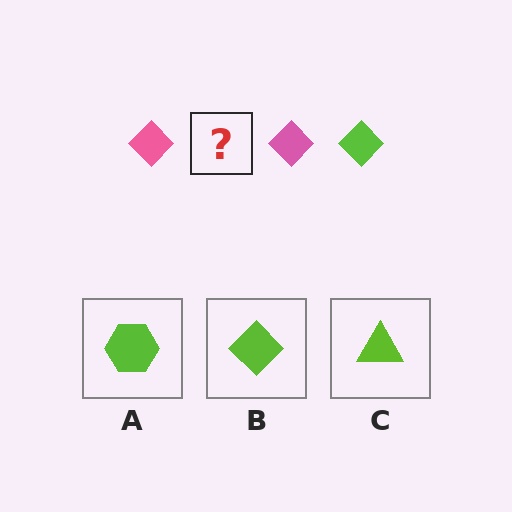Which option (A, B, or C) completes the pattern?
B.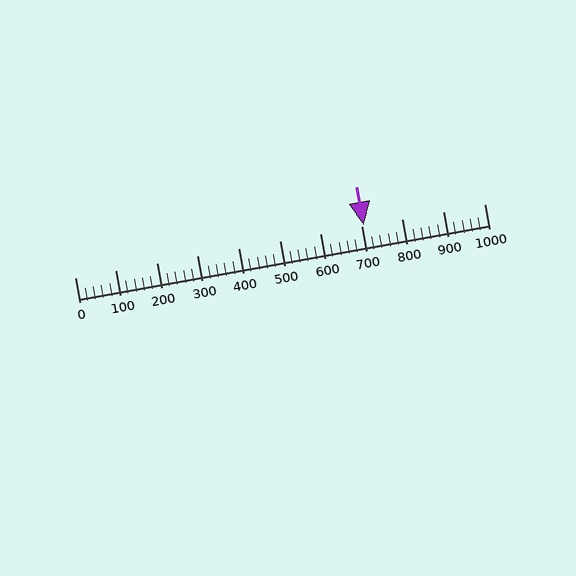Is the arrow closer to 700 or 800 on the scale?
The arrow is closer to 700.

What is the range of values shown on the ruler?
The ruler shows values from 0 to 1000.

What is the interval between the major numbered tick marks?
The major tick marks are spaced 100 units apart.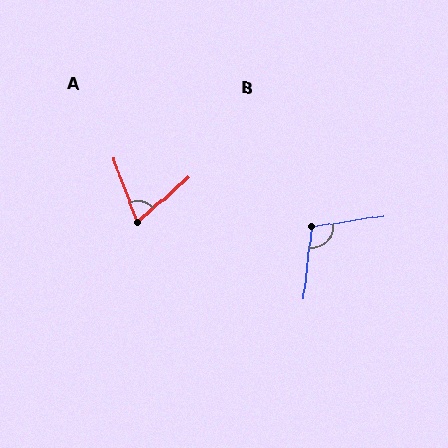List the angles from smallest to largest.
A (69°), B (105°).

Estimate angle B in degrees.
Approximately 105 degrees.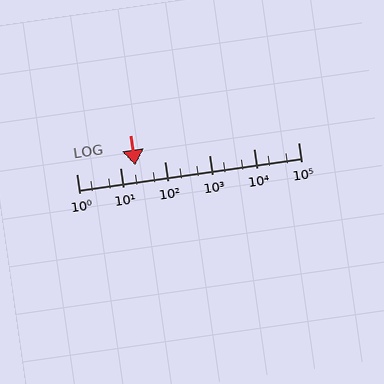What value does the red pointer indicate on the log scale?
The pointer indicates approximately 21.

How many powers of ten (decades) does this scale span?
The scale spans 5 decades, from 1 to 100000.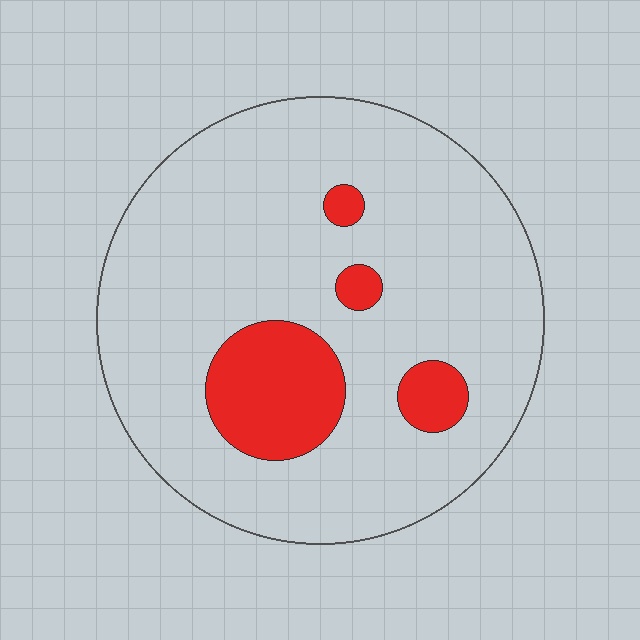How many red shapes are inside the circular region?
4.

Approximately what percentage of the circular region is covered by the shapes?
Approximately 15%.